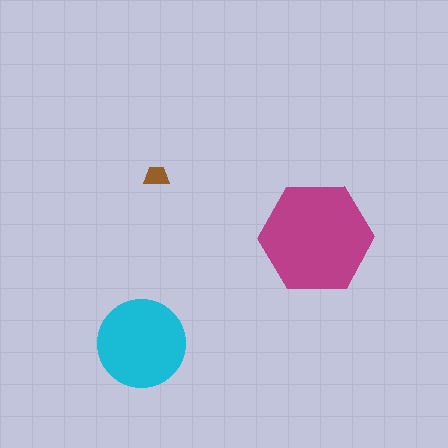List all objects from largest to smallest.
The magenta hexagon, the cyan circle, the brown trapezoid.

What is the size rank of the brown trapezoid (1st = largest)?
3rd.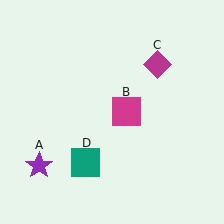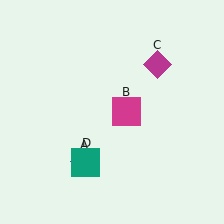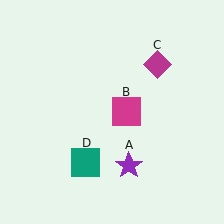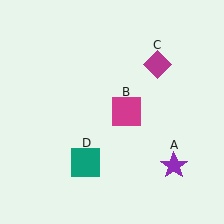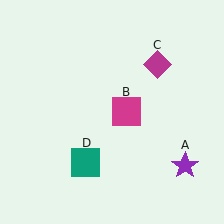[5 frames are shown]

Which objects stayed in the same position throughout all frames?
Magenta square (object B) and magenta diamond (object C) and teal square (object D) remained stationary.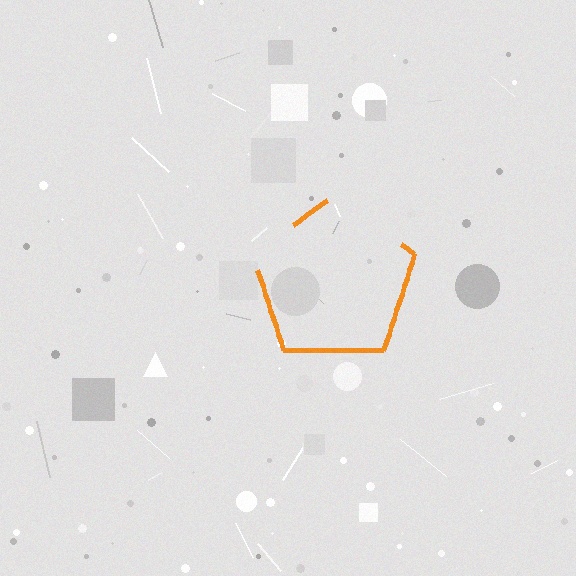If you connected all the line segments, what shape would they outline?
They would outline a pentagon.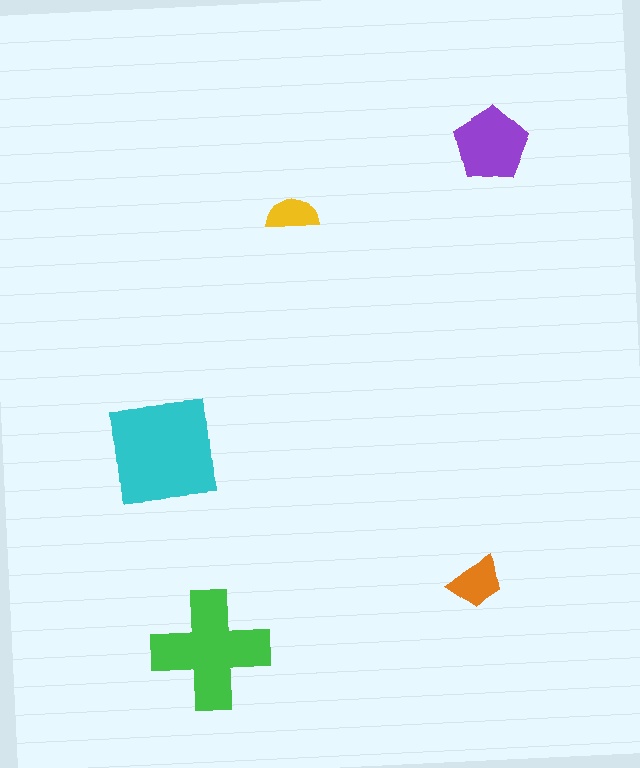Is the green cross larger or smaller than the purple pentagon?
Larger.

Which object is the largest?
The cyan square.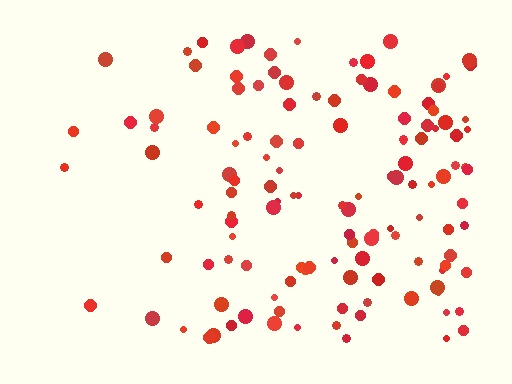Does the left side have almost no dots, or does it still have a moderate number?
Still a moderate number, just noticeably fewer than the right.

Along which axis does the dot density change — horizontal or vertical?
Horizontal.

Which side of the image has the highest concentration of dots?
The right.